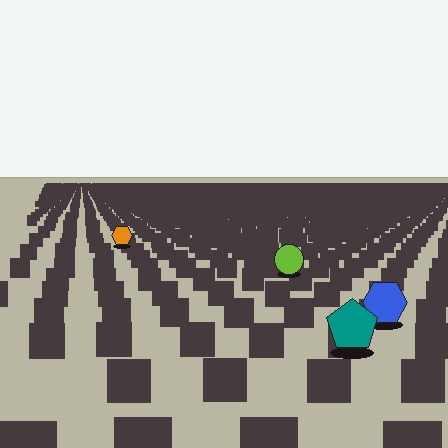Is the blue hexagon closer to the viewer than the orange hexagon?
Yes. The blue hexagon is closer — you can tell from the texture gradient: the ground texture is coarser near it.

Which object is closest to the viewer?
The teal pentagon is closest. The texture marks near it are larger and more spread out.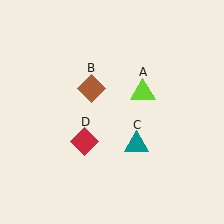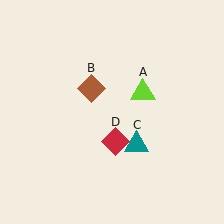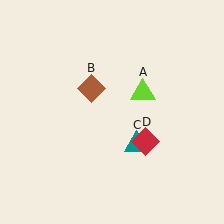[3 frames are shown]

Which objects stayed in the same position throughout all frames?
Lime triangle (object A) and brown diamond (object B) and teal triangle (object C) remained stationary.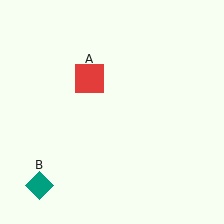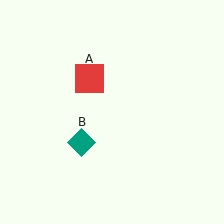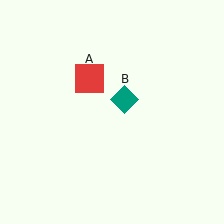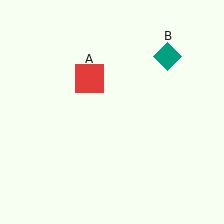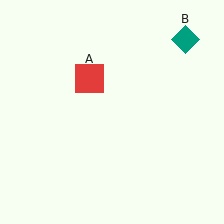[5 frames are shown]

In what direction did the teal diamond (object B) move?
The teal diamond (object B) moved up and to the right.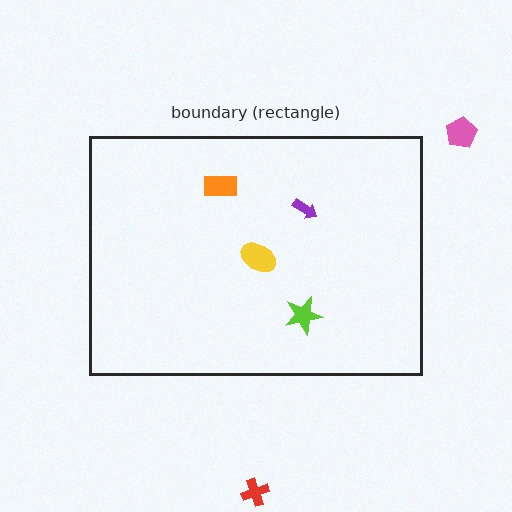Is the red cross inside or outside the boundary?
Outside.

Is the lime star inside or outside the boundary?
Inside.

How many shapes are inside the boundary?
4 inside, 2 outside.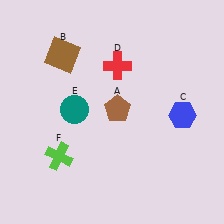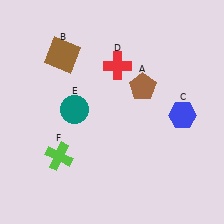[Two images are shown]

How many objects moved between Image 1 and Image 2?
1 object moved between the two images.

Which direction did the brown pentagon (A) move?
The brown pentagon (A) moved right.